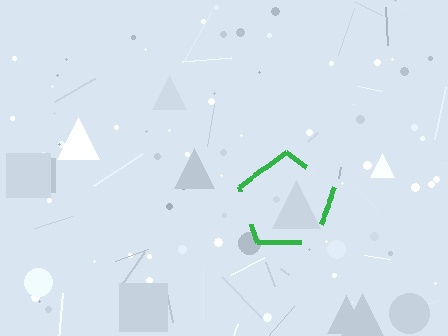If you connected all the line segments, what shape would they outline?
They would outline a pentagon.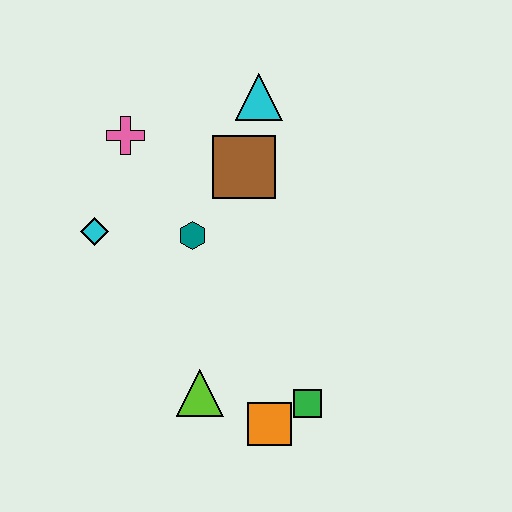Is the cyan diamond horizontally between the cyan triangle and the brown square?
No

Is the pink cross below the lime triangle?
No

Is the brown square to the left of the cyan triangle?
Yes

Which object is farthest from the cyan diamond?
The green square is farthest from the cyan diamond.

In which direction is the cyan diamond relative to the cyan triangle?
The cyan diamond is to the left of the cyan triangle.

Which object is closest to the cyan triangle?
The brown square is closest to the cyan triangle.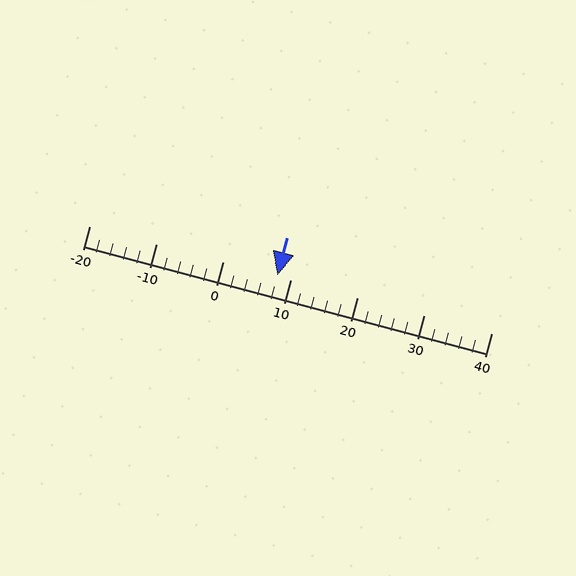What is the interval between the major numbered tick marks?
The major tick marks are spaced 10 units apart.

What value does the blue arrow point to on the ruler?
The blue arrow points to approximately 8.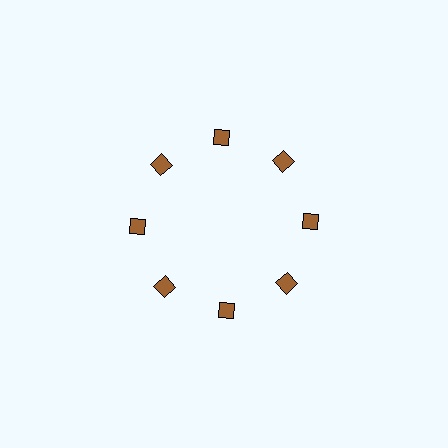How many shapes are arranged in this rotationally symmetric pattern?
There are 8 shapes, arranged in 8 groups of 1.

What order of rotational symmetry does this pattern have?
This pattern has 8-fold rotational symmetry.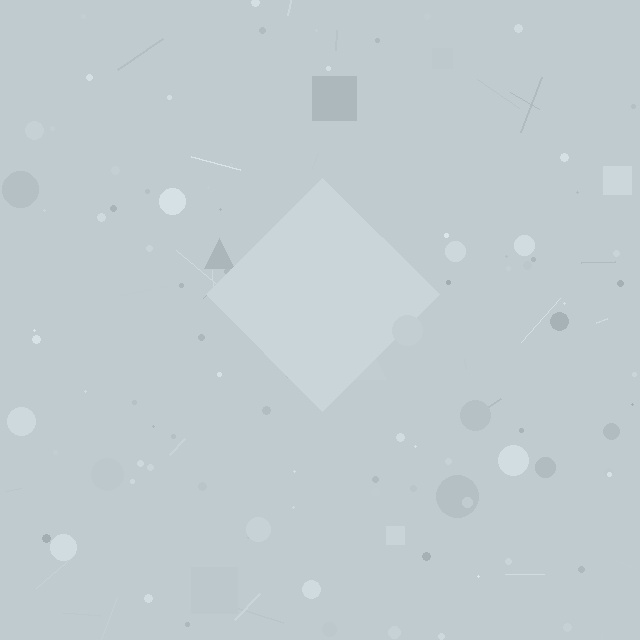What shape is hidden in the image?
A diamond is hidden in the image.